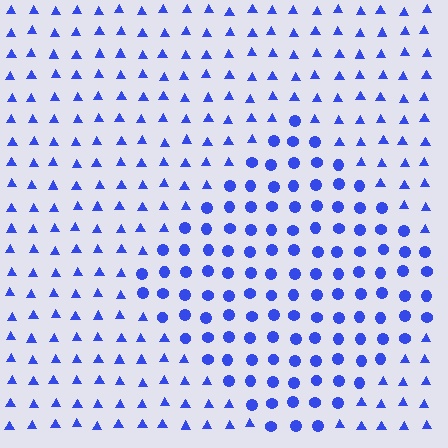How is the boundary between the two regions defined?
The boundary is defined by a change in element shape: circles inside vs. triangles outside. All elements share the same color and spacing.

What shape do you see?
I see a diamond.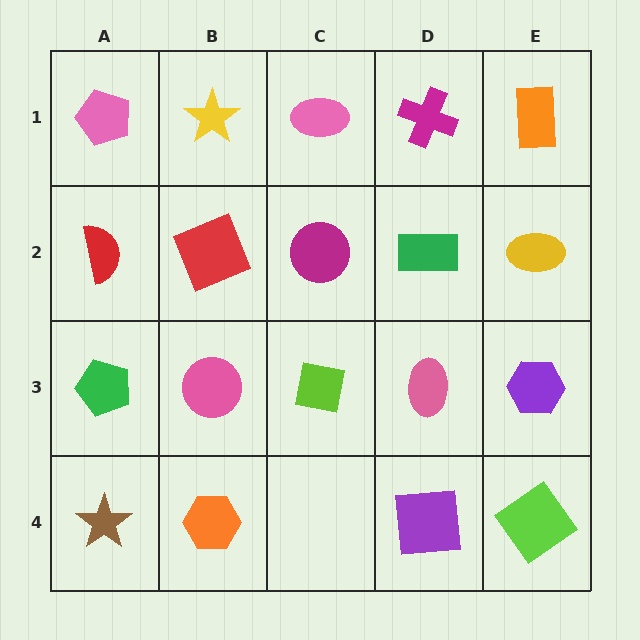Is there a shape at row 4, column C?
No, that cell is empty.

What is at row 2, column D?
A green rectangle.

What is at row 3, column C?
A lime square.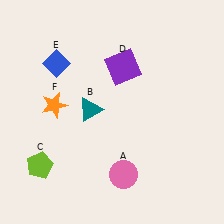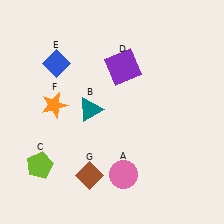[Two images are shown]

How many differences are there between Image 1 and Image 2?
There is 1 difference between the two images.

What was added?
A brown diamond (G) was added in Image 2.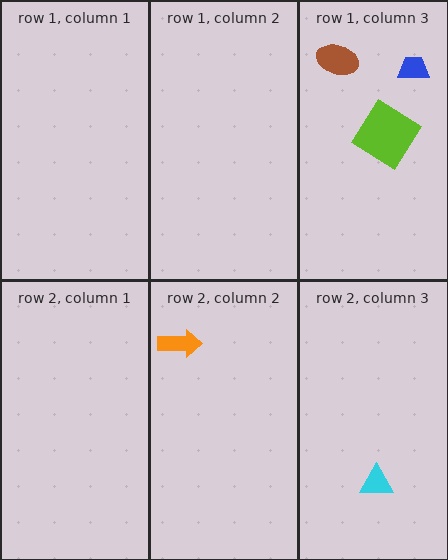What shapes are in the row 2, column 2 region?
The orange arrow.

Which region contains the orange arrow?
The row 2, column 2 region.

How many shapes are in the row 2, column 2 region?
1.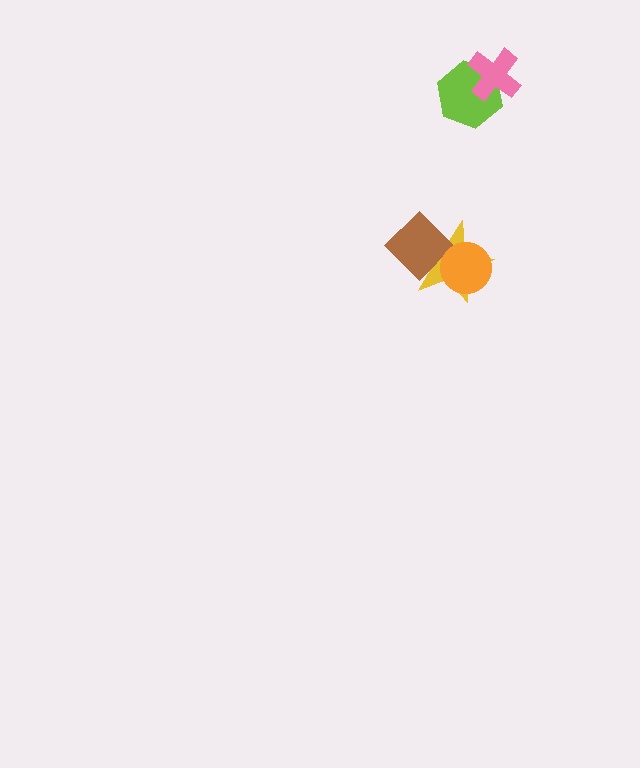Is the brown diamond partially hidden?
Yes, it is partially covered by another shape.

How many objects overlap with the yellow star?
2 objects overlap with the yellow star.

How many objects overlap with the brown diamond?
2 objects overlap with the brown diamond.